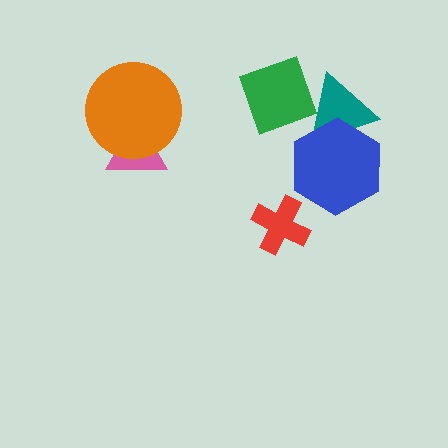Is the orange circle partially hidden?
No, no other shape covers it.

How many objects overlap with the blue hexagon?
1 object overlaps with the blue hexagon.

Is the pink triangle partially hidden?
Yes, it is partially covered by another shape.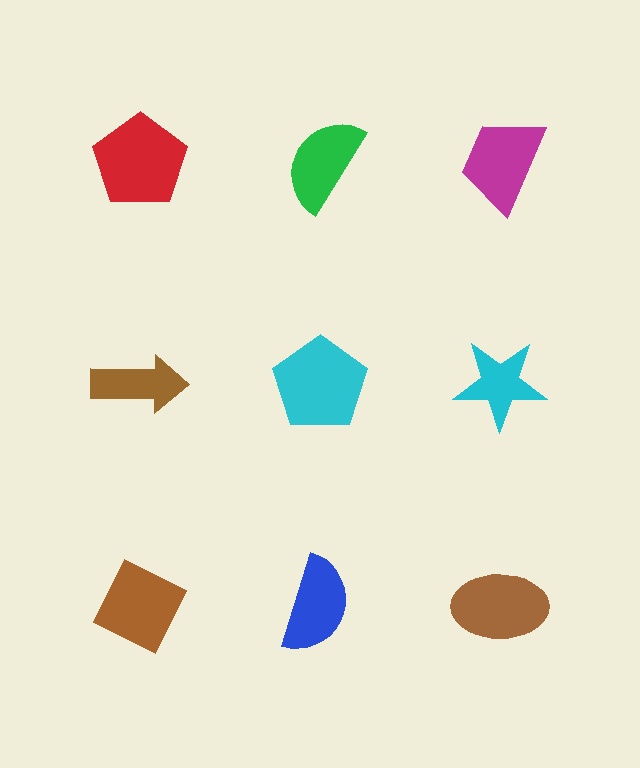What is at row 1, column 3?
A magenta trapezoid.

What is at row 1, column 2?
A green semicircle.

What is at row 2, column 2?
A cyan pentagon.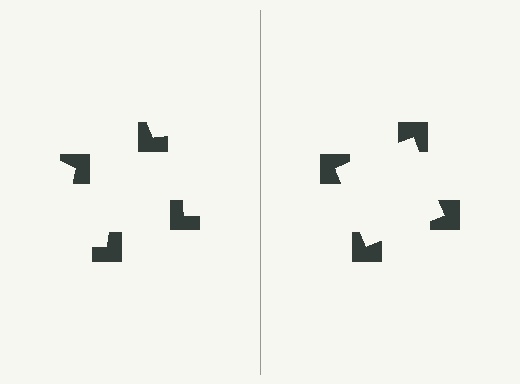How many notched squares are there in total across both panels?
8 — 4 on each side.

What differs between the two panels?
The notched squares are positioned identically on both sides; only the wedge orientations differ. On the right they align to a square; on the left they are misaligned.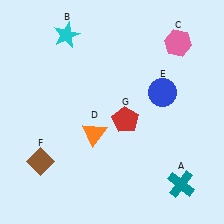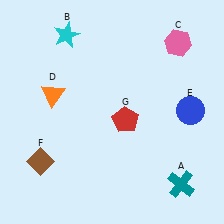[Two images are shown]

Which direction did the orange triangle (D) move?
The orange triangle (D) moved left.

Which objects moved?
The objects that moved are: the orange triangle (D), the blue circle (E).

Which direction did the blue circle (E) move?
The blue circle (E) moved right.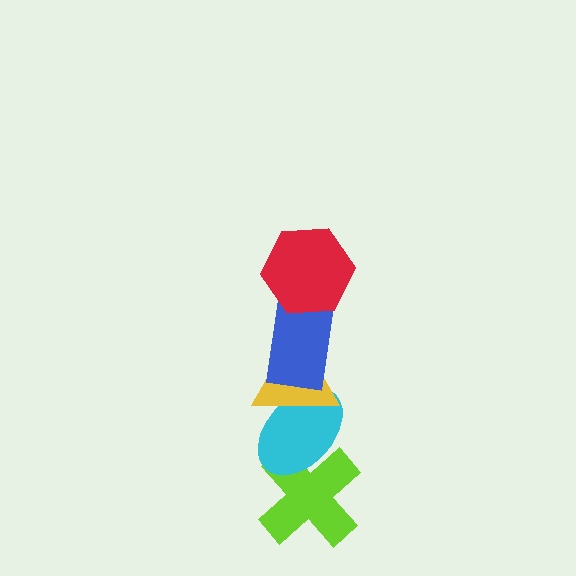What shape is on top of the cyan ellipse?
The yellow triangle is on top of the cyan ellipse.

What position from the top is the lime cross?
The lime cross is 5th from the top.